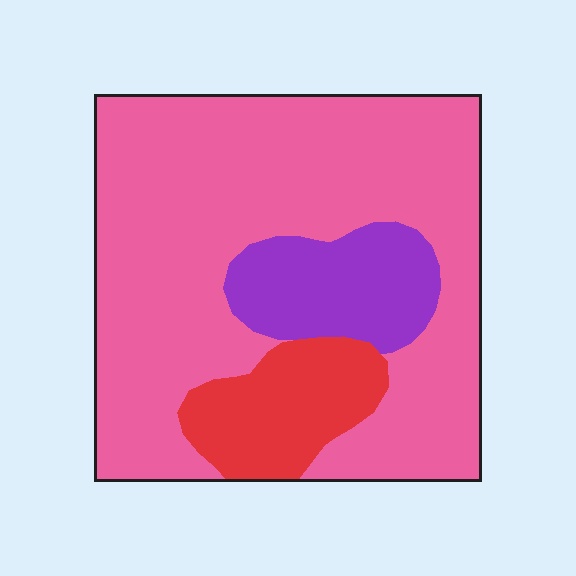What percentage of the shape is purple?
Purple covers around 15% of the shape.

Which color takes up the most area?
Pink, at roughly 70%.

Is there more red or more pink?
Pink.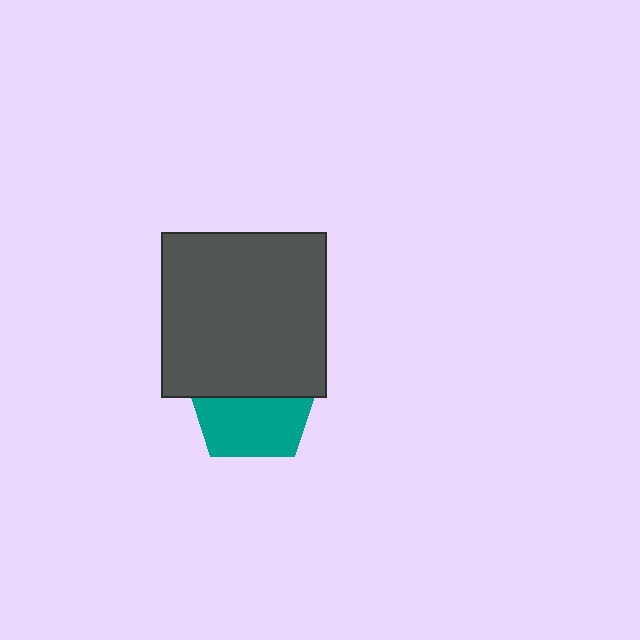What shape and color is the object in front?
The object in front is a dark gray square.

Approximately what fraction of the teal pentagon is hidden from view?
Roughly 50% of the teal pentagon is hidden behind the dark gray square.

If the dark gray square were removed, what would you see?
You would see the complete teal pentagon.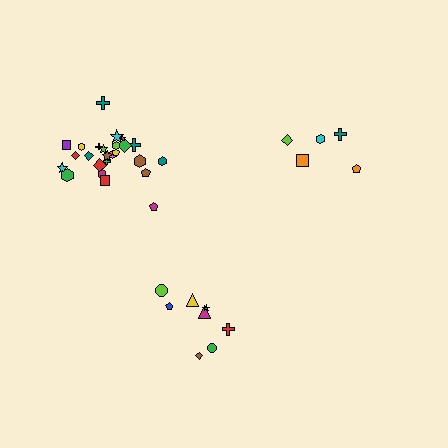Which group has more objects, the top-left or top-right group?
The top-left group.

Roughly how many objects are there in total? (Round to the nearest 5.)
Roughly 40 objects in total.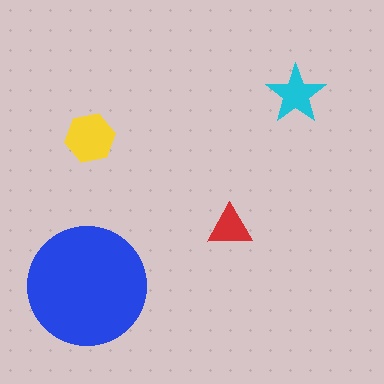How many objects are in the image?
There are 4 objects in the image.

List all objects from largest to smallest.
The blue circle, the yellow hexagon, the cyan star, the red triangle.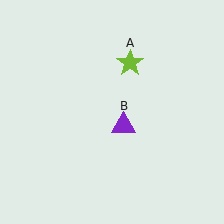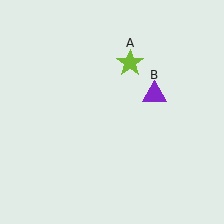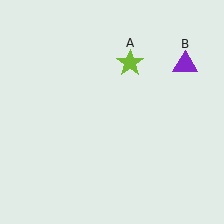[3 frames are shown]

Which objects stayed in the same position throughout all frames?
Lime star (object A) remained stationary.